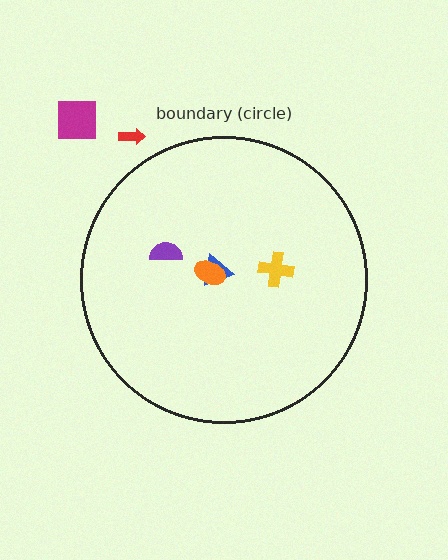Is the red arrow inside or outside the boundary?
Outside.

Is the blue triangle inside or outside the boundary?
Inside.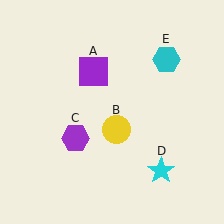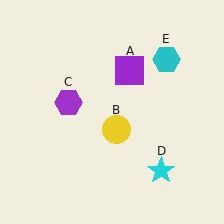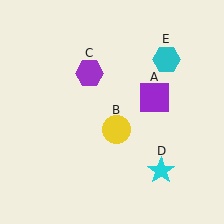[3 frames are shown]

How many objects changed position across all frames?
2 objects changed position: purple square (object A), purple hexagon (object C).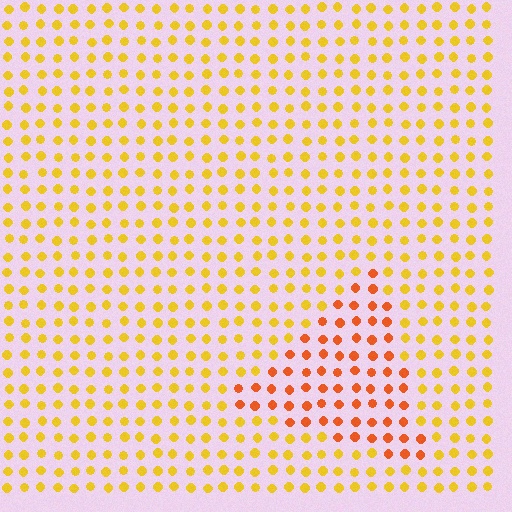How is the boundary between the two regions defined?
The boundary is defined purely by a slight shift in hue (about 33 degrees). Spacing, size, and orientation are identical on both sides.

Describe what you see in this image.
The image is filled with small yellow elements in a uniform arrangement. A triangle-shaped region is visible where the elements are tinted to a slightly different hue, forming a subtle color boundary.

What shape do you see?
I see a triangle.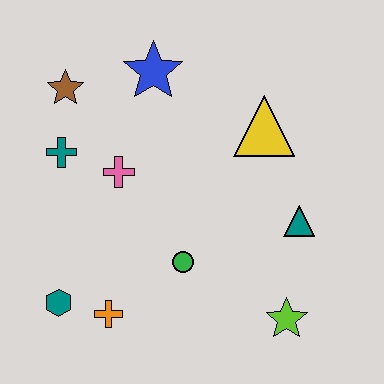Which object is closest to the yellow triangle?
The teal triangle is closest to the yellow triangle.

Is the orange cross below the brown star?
Yes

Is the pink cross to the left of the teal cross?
No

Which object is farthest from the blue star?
The lime star is farthest from the blue star.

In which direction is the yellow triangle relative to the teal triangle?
The yellow triangle is above the teal triangle.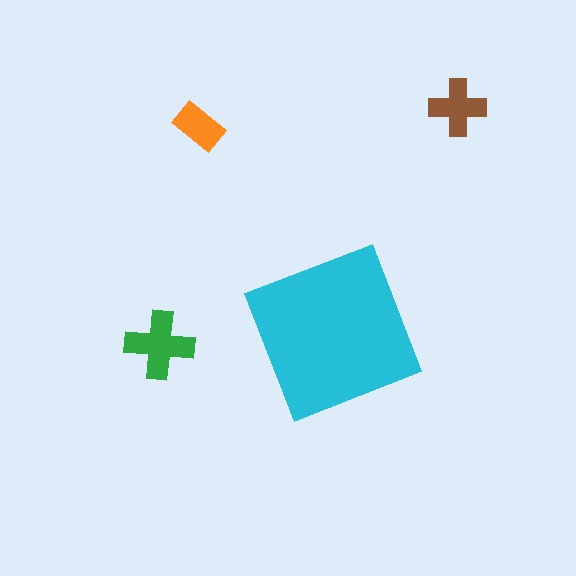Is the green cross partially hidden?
No, the green cross is fully visible.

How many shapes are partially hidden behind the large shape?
0 shapes are partially hidden.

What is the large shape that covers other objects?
A cyan diamond.